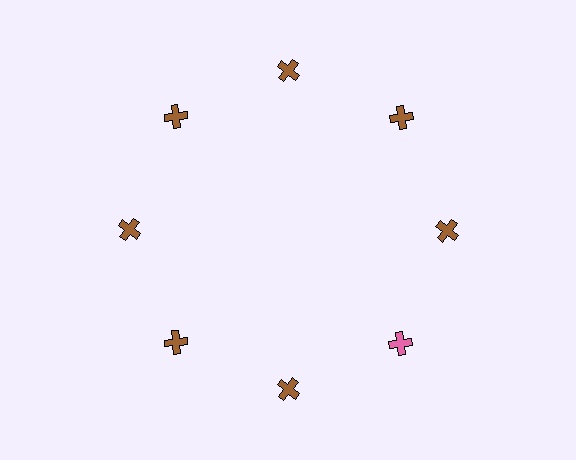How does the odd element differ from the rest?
It has a different color: pink instead of brown.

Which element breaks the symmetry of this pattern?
The pink cross at roughly the 4 o'clock position breaks the symmetry. All other shapes are brown crosses.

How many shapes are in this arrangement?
There are 8 shapes arranged in a ring pattern.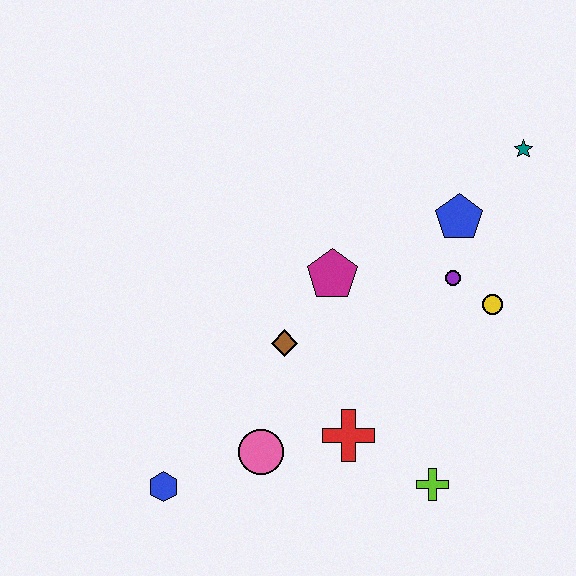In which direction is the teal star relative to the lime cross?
The teal star is above the lime cross.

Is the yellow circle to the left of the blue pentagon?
No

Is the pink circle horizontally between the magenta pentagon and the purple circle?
No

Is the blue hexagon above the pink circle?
No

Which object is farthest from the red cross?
The teal star is farthest from the red cross.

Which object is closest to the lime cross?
The red cross is closest to the lime cross.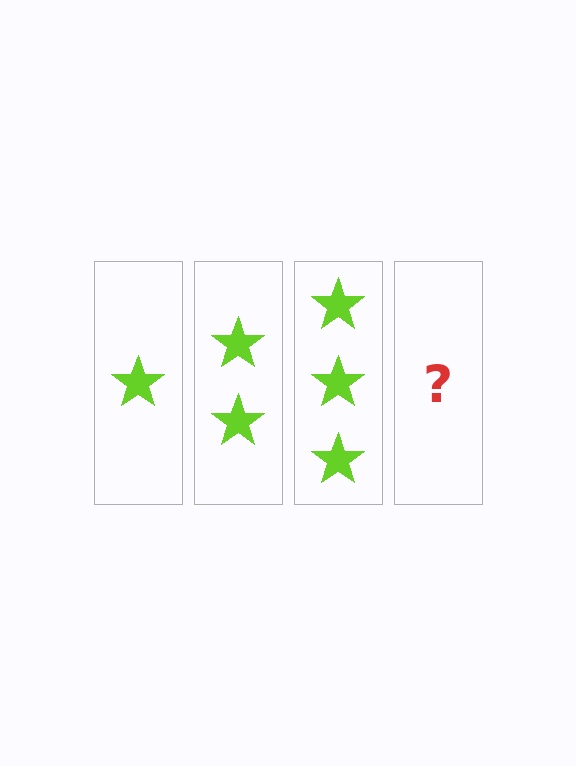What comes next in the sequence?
The next element should be 4 stars.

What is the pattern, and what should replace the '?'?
The pattern is that each step adds one more star. The '?' should be 4 stars.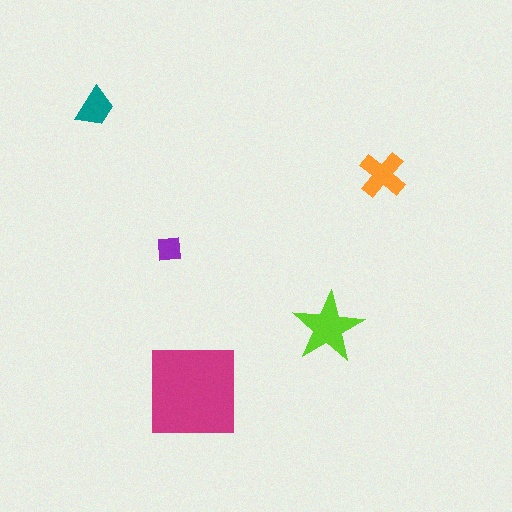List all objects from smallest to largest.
The purple square, the teal trapezoid, the orange cross, the lime star, the magenta square.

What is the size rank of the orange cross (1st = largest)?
3rd.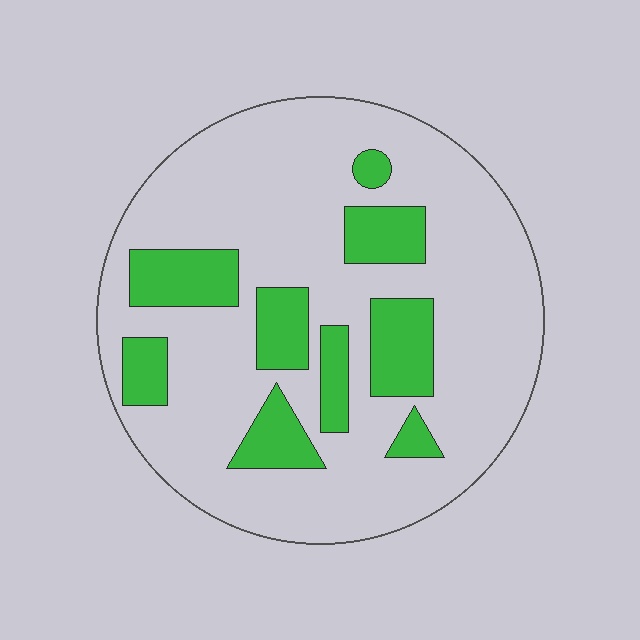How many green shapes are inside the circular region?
9.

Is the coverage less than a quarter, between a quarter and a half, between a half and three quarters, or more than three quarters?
Less than a quarter.